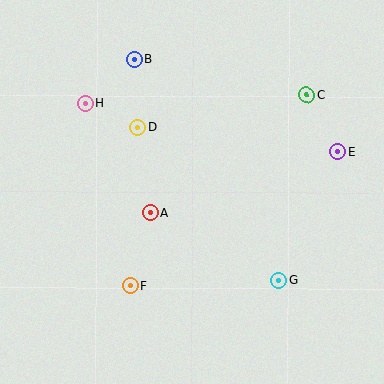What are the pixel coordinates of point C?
Point C is at (307, 95).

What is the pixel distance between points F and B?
The distance between F and B is 227 pixels.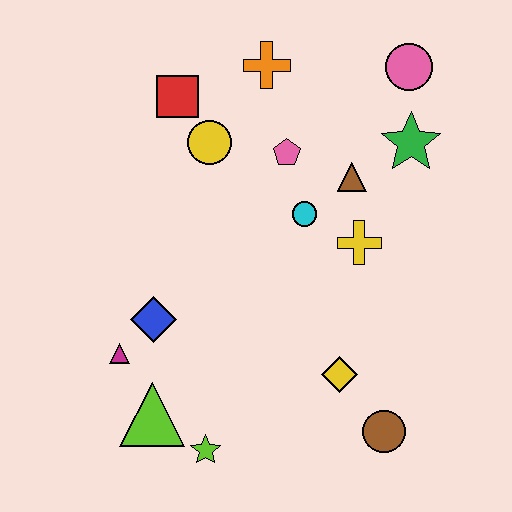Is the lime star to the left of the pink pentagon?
Yes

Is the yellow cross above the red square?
No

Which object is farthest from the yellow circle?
The brown circle is farthest from the yellow circle.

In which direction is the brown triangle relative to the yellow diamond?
The brown triangle is above the yellow diamond.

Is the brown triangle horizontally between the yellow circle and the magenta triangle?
No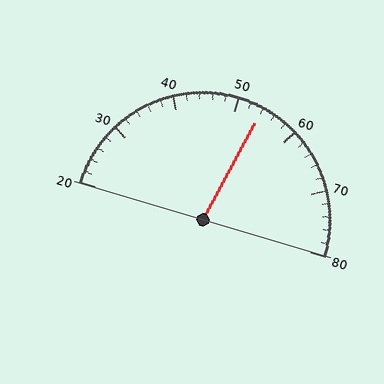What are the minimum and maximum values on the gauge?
The gauge ranges from 20 to 80.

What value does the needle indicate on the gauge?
The needle indicates approximately 54.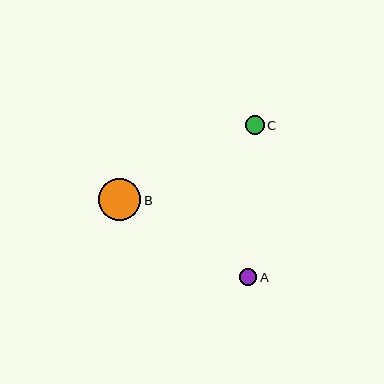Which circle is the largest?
Circle B is the largest with a size of approximately 42 pixels.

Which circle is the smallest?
Circle A is the smallest with a size of approximately 17 pixels.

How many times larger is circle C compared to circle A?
Circle C is approximately 1.1 times the size of circle A.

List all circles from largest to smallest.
From largest to smallest: B, C, A.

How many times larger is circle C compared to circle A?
Circle C is approximately 1.1 times the size of circle A.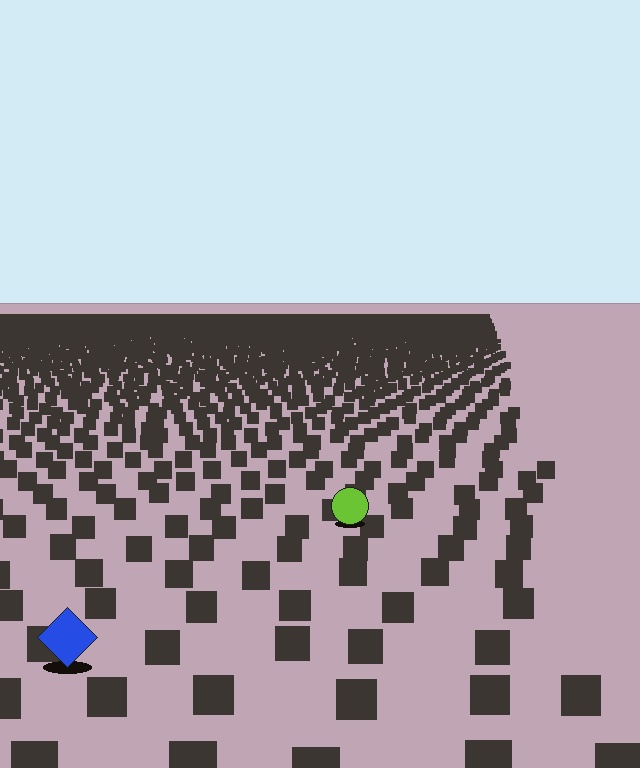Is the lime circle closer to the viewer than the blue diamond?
No. The blue diamond is closer — you can tell from the texture gradient: the ground texture is coarser near it.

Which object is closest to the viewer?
The blue diamond is closest. The texture marks near it are larger and more spread out.